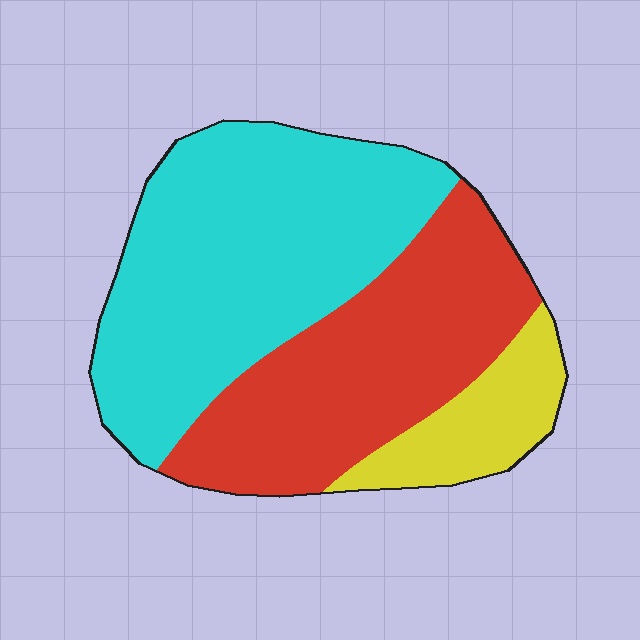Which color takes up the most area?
Cyan, at roughly 50%.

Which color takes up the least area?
Yellow, at roughly 15%.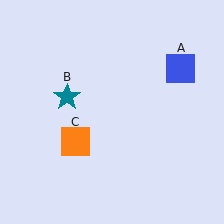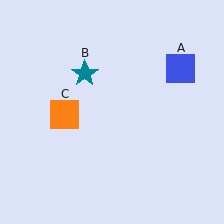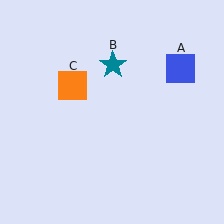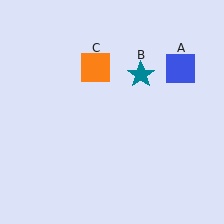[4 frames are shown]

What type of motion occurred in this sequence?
The teal star (object B), orange square (object C) rotated clockwise around the center of the scene.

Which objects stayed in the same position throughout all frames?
Blue square (object A) remained stationary.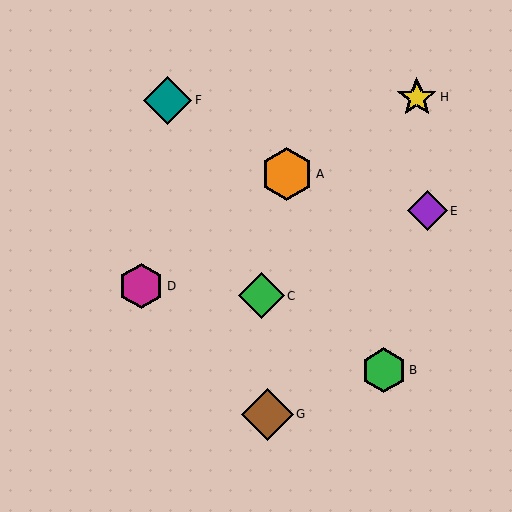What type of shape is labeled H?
Shape H is a yellow star.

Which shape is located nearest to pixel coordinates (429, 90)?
The yellow star (labeled H) at (417, 97) is nearest to that location.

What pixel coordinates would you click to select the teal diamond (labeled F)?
Click at (168, 100) to select the teal diamond F.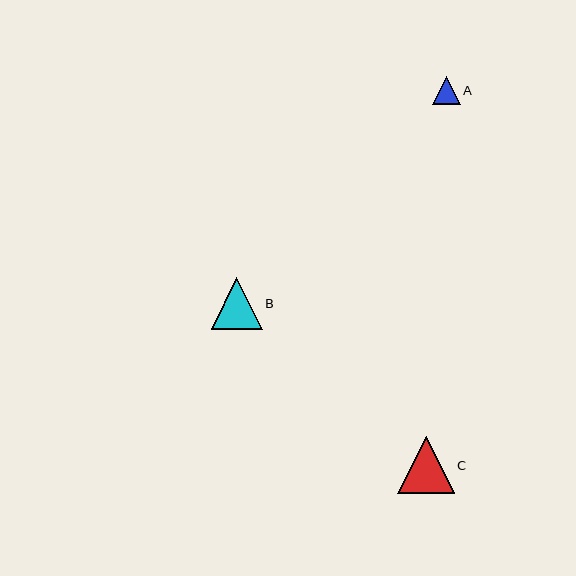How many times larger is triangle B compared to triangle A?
Triangle B is approximately 1.9 times the size of triangle A.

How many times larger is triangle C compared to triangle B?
Triangle C is approximately 1.1 times the size of triangle B.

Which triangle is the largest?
Triangle C is the largest with a size of approximately 57 pixels.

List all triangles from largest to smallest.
From largest to smallest: C, B, A.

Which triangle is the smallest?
Triangle A is the smallest with a size of approximately 28 pixels.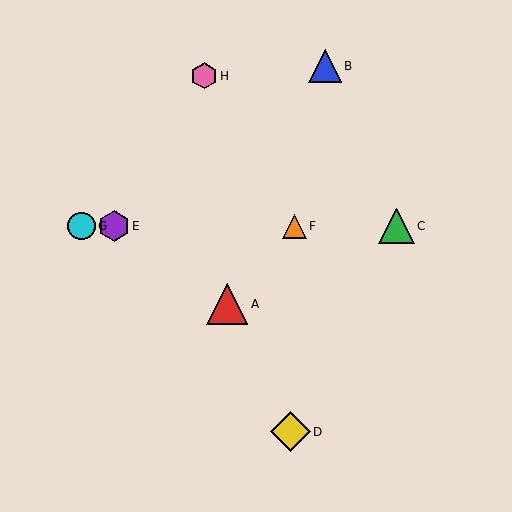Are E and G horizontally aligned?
Yes, both are at y≈226.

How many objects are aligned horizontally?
4 objects (C, E, F, G) are aligned horizontally.